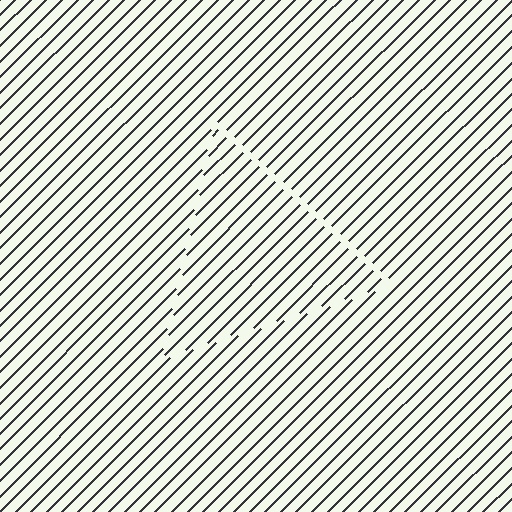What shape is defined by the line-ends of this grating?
An illusory triangle. The interior of the shape contains the same grating, shifted by half a period — the contour is defined by the phase discontinuity where line-ends from the inner and outer gratings abut.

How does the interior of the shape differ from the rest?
The interior of the shape contains the same grating, shifted by half a period — the contour is defined by the phase discontinuity where line-ends from the inner and outer gratings abut.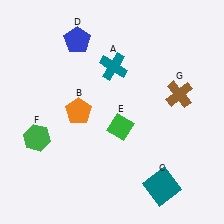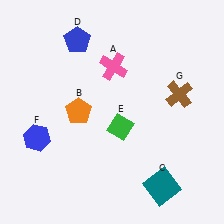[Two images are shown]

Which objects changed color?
A changed from teal to pink. F changed from green to blue.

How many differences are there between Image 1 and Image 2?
There are 2 differences between the two images.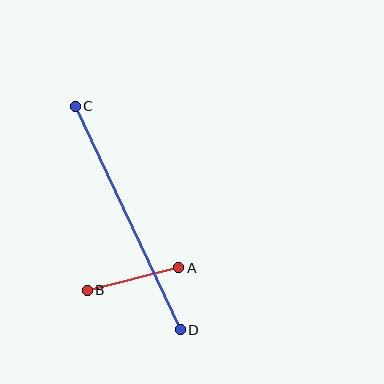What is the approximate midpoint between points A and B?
The midpoint is at approximately (133, 279) pixels.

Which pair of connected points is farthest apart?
Points C and D are farthest apart.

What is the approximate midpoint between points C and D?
The midpoint is at approximately (128, 218) pixels.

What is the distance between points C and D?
The distance is approximately 247 pixels.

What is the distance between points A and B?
The distance is approximately 94 pixels.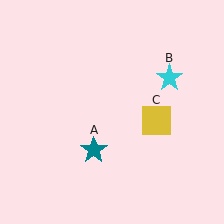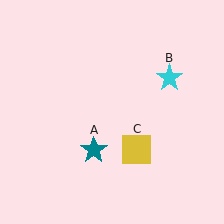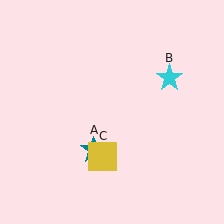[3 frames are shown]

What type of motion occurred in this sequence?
The yellow square (object C) rotated clockwise around the center of the scene.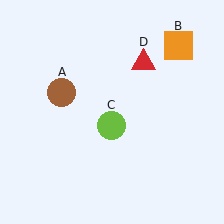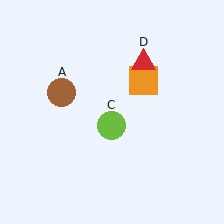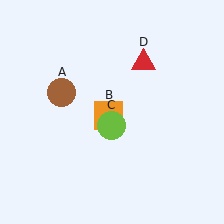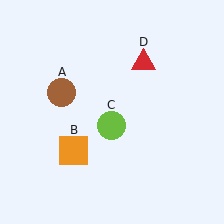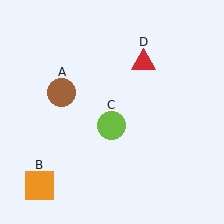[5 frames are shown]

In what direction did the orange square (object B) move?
The orange square (object B) moved down and to the left.